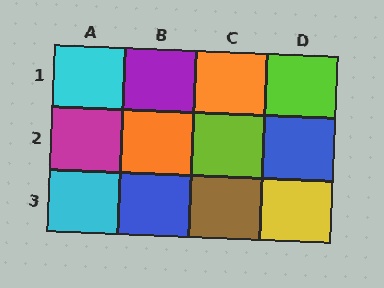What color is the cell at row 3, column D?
Yellow.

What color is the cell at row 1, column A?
Cyan.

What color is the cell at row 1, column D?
Lime.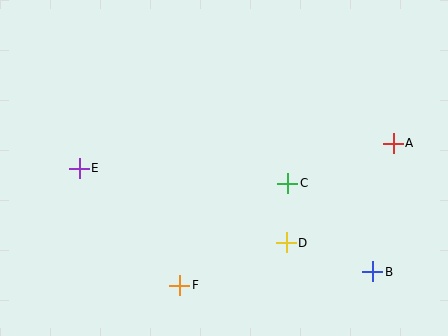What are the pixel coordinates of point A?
Point A is at (393, 143).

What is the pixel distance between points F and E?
The distance between F and E is 155 pixels.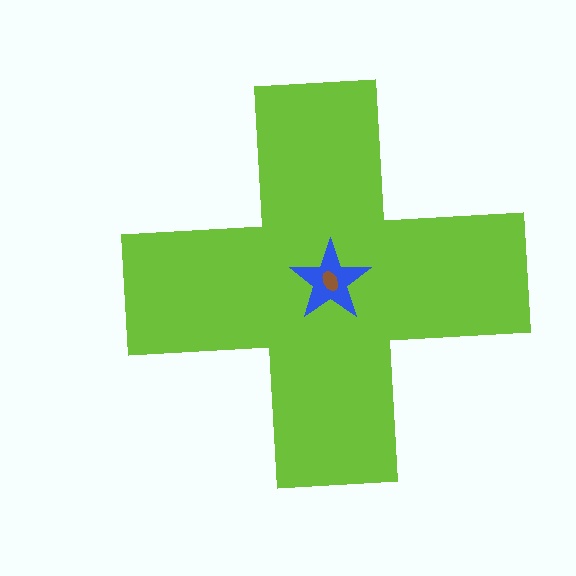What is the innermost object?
The brown ellipse.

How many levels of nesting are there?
3.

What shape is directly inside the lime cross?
The blue star.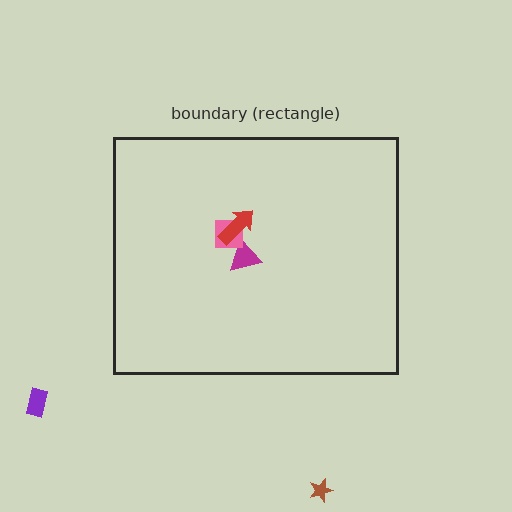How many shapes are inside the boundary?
3 inside, 2 outside.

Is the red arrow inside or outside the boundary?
Inside.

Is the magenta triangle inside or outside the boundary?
Inside.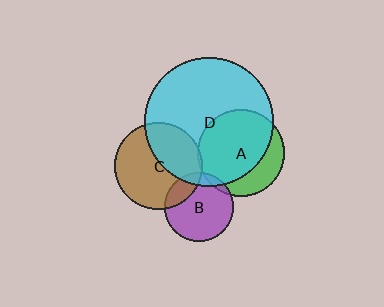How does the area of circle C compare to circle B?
Approximately 1.6 times.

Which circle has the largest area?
Circle D (cyan).